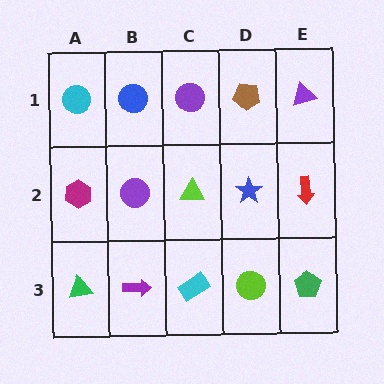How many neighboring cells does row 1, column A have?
2.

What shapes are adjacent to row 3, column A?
A magenta hexagon (row 2, column A), a purple arrow (row 3, column B).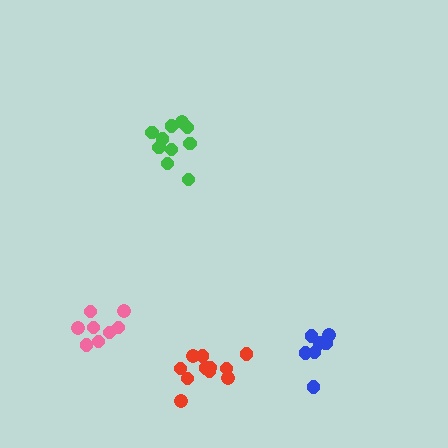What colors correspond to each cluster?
The clusters are colored: pink, blue, green, red.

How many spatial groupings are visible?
There are 4 spatial groupings.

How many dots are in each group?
Group 1: 8 dots, Group 2: 7 dots, Group 3: 10 dots, Group 4: 11 dots (36 total).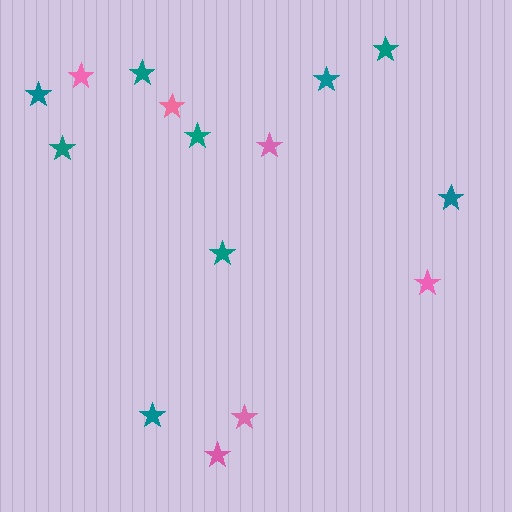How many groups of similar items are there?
There are 2 groups: one group of teal stars (9) and one group of pink stars (6).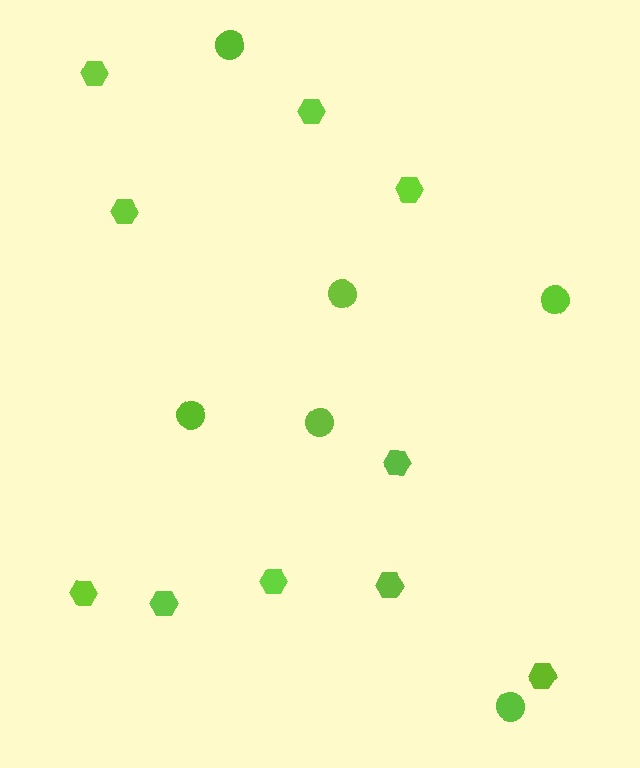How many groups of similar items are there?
There are 2 groups: one group of circles (6) and one group of hexagons (10).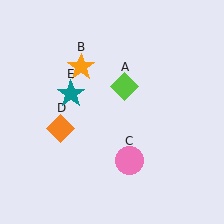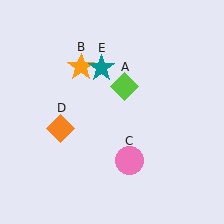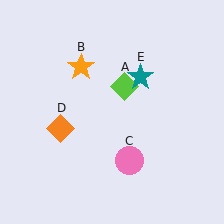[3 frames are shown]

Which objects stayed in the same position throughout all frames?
Lime diamond (object A) and orange star (object B) and pink circle (object C) and orange diamond (object D) remained stationary.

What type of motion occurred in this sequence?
The teal star (object E) rotated clockwise around the center of the scene.